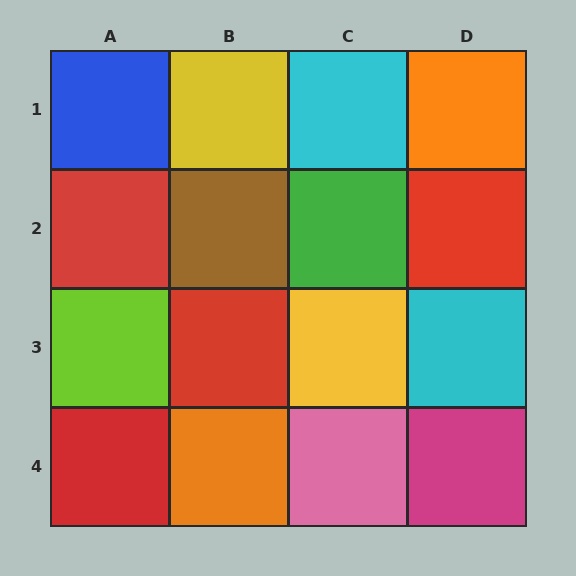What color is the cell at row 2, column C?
Green.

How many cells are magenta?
1 cell is magenta.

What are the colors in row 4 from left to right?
Red, orange, pink, magenta.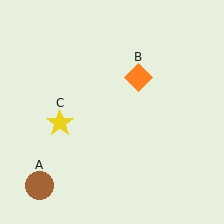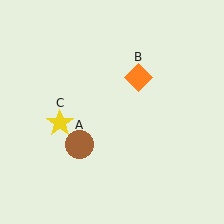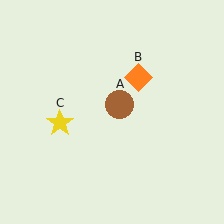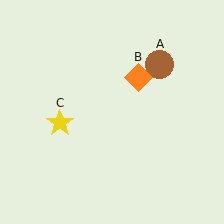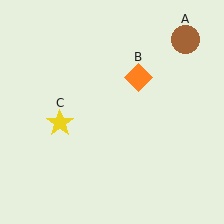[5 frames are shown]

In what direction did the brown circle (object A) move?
The brown circle (object A) moved up and to the right.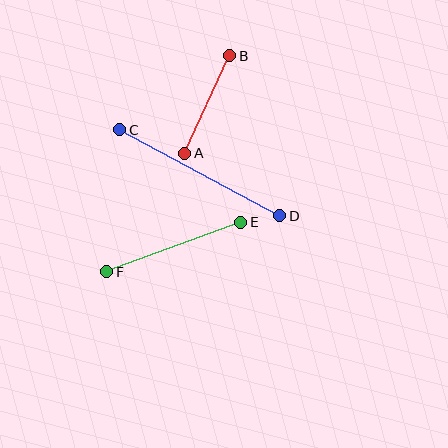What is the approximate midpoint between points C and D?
The midpoint is at approximately (200, 173) pixels.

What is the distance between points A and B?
The distance is approximately 107 pixels.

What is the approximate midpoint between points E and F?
The midpoint is at approximately (174, 247) pixels.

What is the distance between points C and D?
The distance is approximately 181 pixels.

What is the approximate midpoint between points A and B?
The midpoint is at approximately (207, 105) pixels.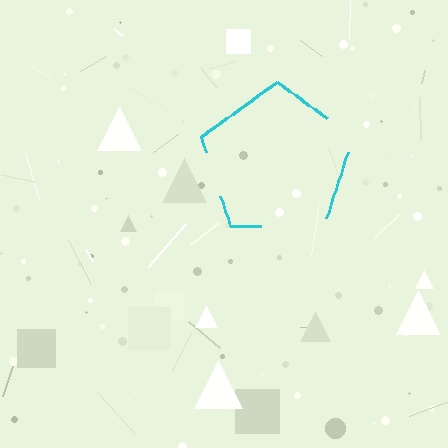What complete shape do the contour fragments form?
The contour fragments form a pentagon.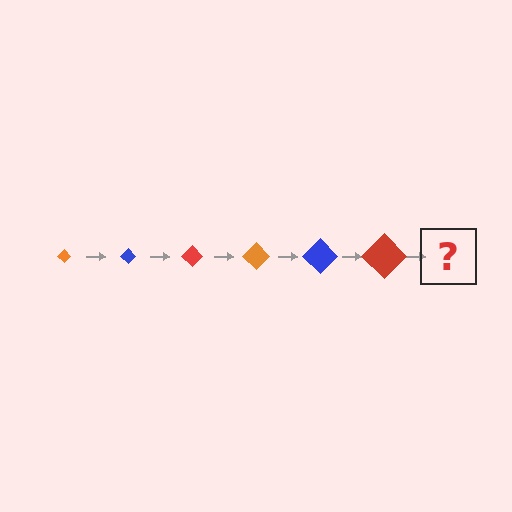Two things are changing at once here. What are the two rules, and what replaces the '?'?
The two rules are that the diamond grows larger each step and the color cycles through orange, blue, and red. The '?' should be an orange diamond, larger than the previous one.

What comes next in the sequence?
The next element should be an orange diamond, larger than the previous one.